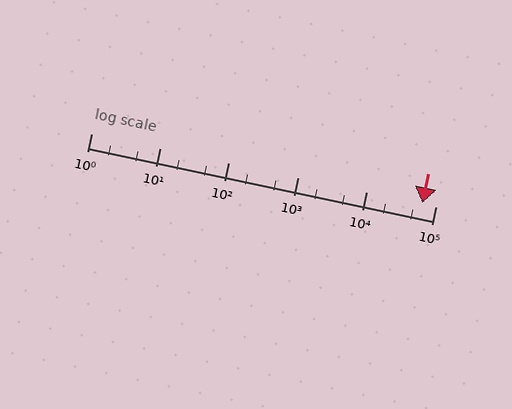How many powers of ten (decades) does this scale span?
The scale spans 5 decades, from 1 to 100000.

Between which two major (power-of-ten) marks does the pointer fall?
The pointer is between 10000 and 100000.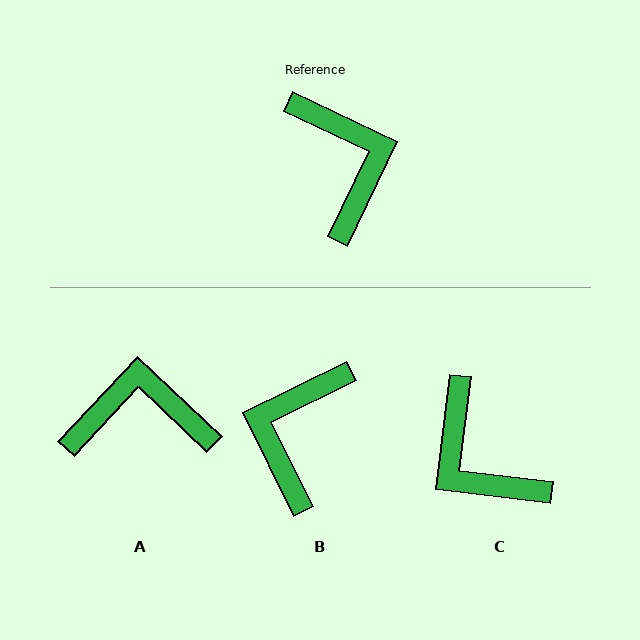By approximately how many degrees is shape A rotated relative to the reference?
Approximately 72 degrees counter-clockwise.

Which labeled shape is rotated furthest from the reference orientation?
C, about 161 degrees away.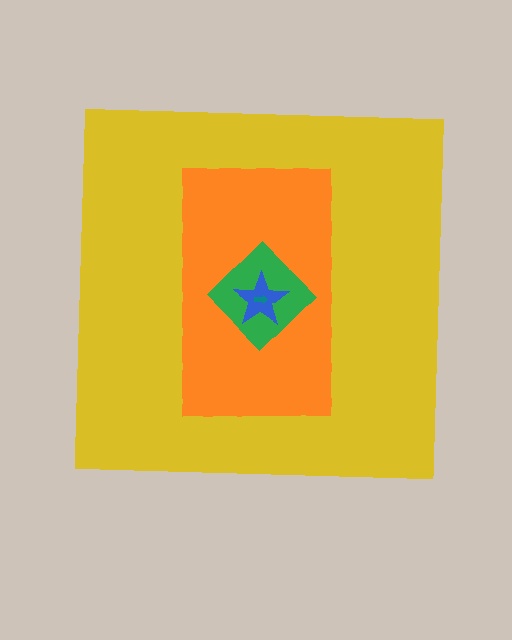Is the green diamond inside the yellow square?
Yes.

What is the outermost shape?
The yellow square.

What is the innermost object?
The teal arrow.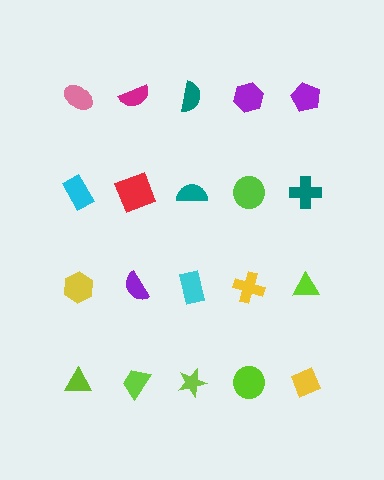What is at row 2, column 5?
A teal cross.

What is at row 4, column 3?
A lime star.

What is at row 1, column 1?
A pink ellipse.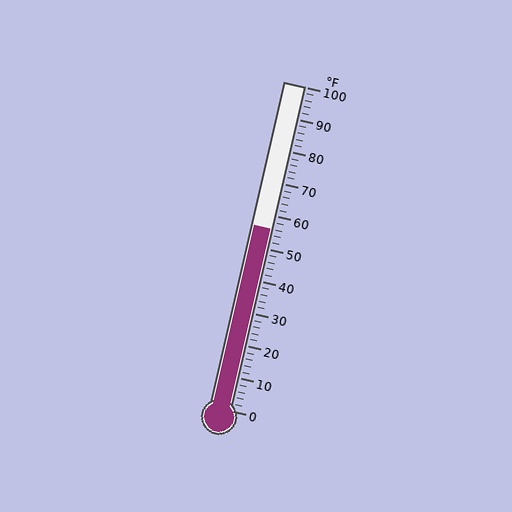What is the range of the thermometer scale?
The thermometer scale ranges from 0°F to 100°F.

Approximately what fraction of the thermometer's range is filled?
The thermometer is filled to approximately 55% of its range.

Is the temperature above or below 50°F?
The temperature is above 50°F.